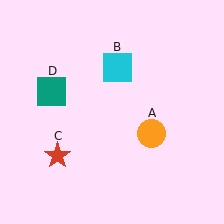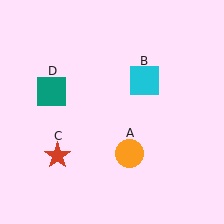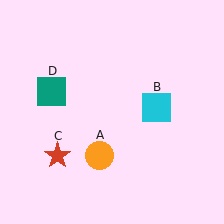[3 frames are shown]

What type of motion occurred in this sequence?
The orange circle (object A), cyan square (object B) rotated clockwise around the center of the scene.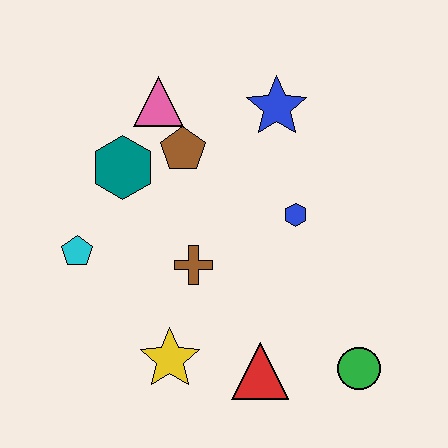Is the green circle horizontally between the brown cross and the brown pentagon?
No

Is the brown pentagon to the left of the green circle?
Yes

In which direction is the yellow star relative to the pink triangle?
The yellow star is below the pink triangle.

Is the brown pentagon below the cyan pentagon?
No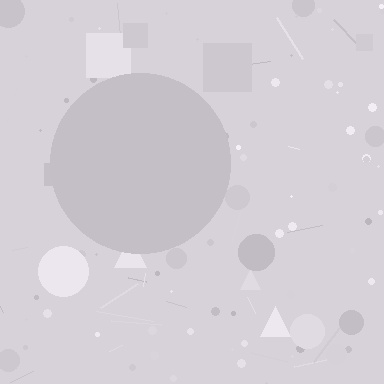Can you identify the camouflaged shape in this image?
The camouflaged shape is a circle.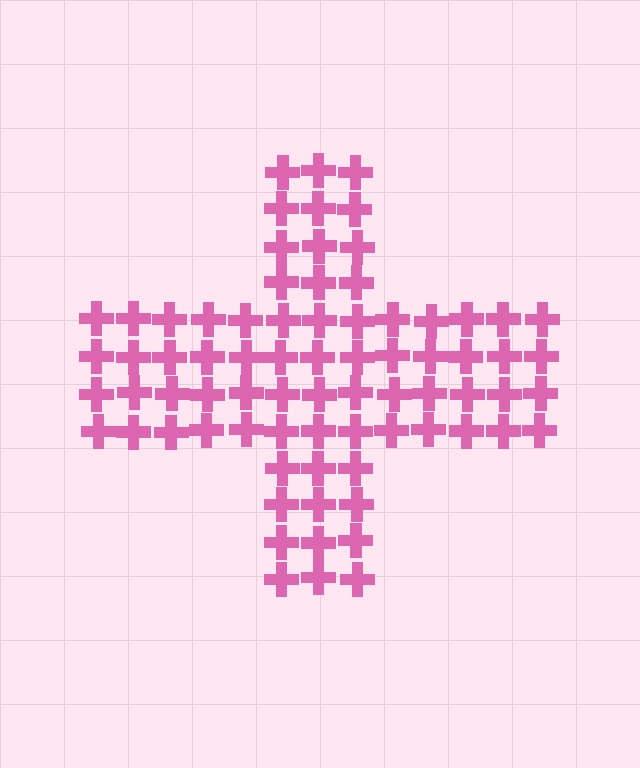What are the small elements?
The small elements are crosses.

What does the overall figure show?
The overall figure shows a cross.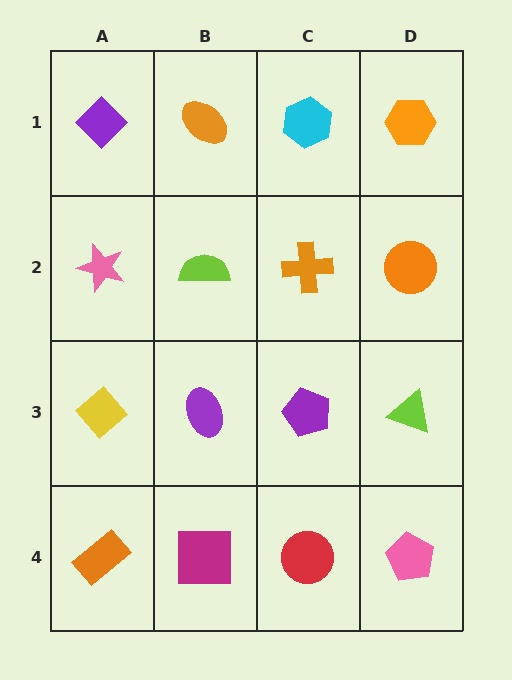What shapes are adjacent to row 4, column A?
A yellow diamond (row 3, column A), a magenta square (row 4, column B).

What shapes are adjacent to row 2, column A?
A purple diamond (row 1, column A), a yellow diamond (row 3, column A), a lime semicircle (row 2, column B).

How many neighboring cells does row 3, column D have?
3.